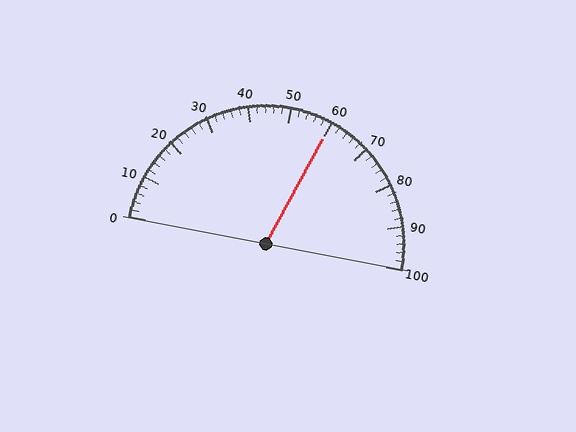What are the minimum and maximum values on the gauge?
The gauge ranges from 0 to 100.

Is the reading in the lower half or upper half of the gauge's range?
The reading is in the upper half of the range (0 to 100).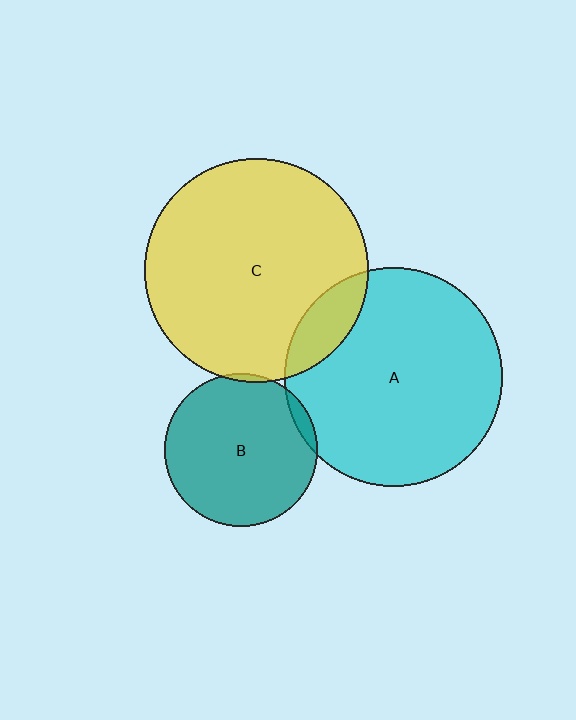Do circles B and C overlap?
Yes.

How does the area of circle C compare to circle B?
Approximately 2.1 times.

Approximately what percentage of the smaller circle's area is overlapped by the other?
Approximately 5%.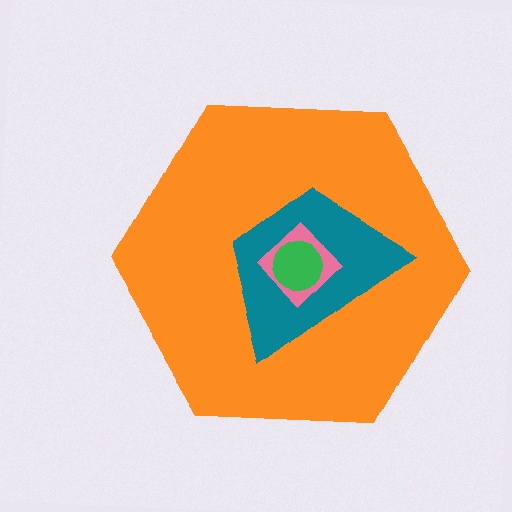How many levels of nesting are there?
4.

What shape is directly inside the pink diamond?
The green circle.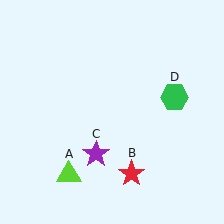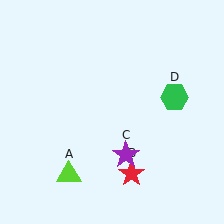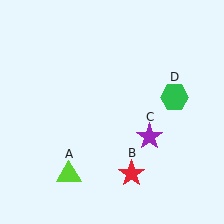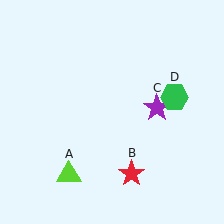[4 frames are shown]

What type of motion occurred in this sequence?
The purple star (object C) rotated counterclockwise around the center of the scene.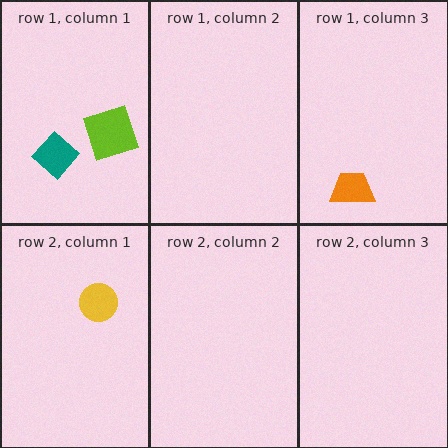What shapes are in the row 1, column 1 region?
The lime square, the teal diamond.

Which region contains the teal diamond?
The row 1, column 1 region.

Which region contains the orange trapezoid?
The row 1, column 3 region.